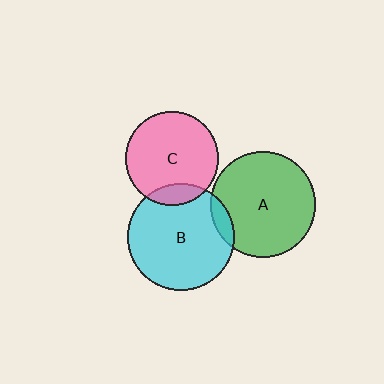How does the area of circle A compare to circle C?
Approximately 1.3 times.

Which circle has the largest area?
Circle B (cyan).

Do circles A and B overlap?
Yes.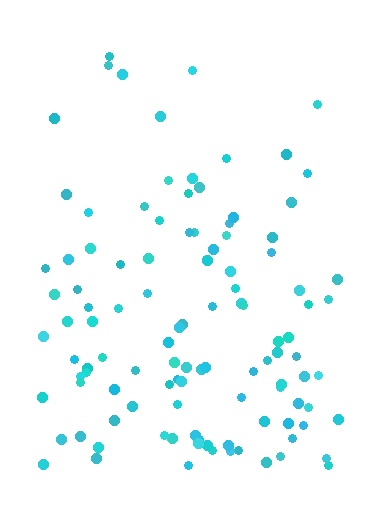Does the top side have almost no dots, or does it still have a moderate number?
Still a moderate number, just noticeably fewer than the bottom.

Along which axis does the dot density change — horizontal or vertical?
Vertical.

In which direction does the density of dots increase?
From top to bottom, with the bottom side densest.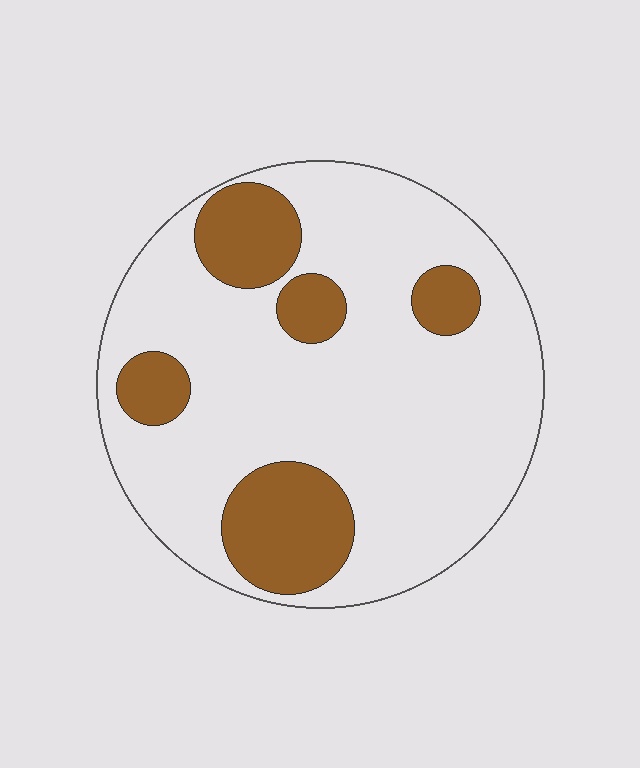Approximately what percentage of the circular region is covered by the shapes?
Approximately 20%.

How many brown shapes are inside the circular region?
5.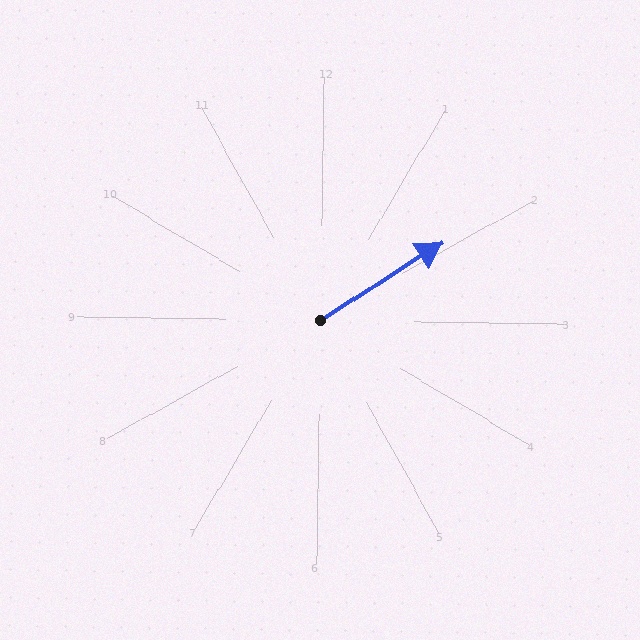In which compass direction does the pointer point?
Northeast.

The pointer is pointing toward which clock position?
Roughly 2 o'clock.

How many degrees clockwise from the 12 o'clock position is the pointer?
Approximately 57 degrees.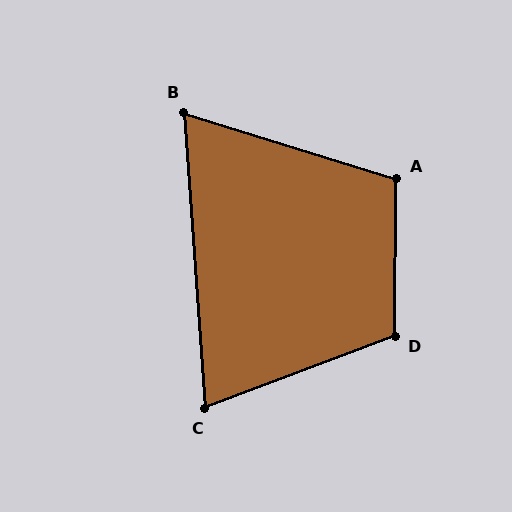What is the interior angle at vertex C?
Approximately 73 degrees (acute).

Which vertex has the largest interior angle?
D, at approximately 111 degrees.